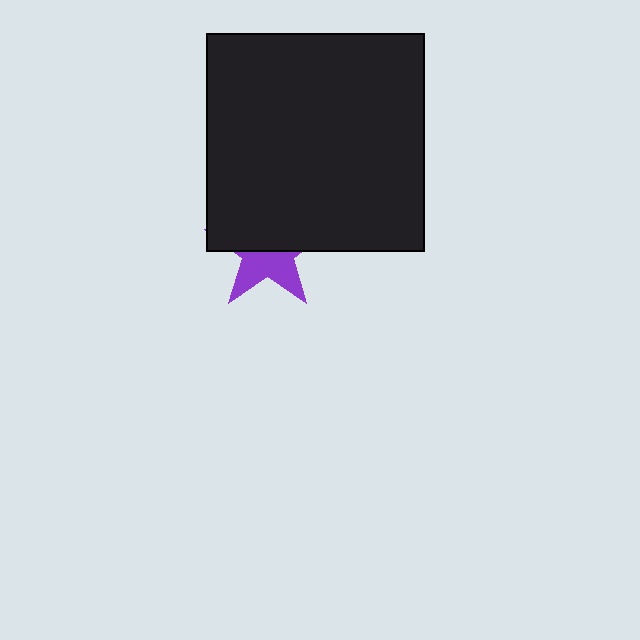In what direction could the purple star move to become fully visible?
The purple star could move down. That would shift it out from behind the black square entirely.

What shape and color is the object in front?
The object in front is a black square.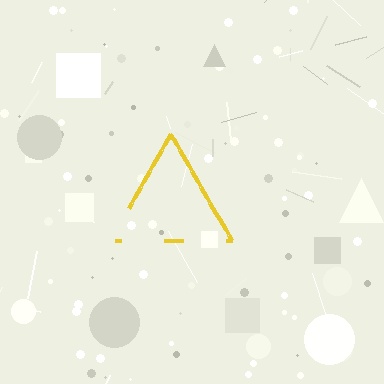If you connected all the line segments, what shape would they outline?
They would outline a triangle.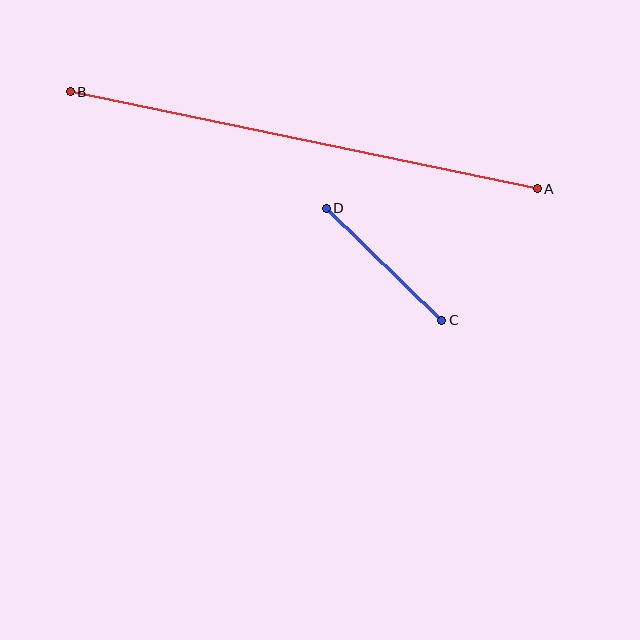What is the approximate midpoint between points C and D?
The midpoint is at approximately (384, 264) pixels.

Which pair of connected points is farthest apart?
Points A and B are farthest apart.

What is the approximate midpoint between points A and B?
The midpoint is at approximately (304, 140) pixels.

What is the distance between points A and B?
The distance is approximately 477 pixels.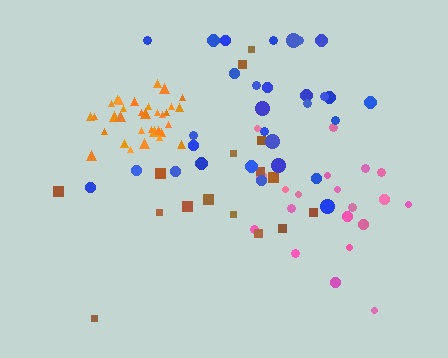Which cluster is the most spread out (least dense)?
Brown.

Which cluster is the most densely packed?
Orange.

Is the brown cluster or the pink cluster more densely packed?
Pink.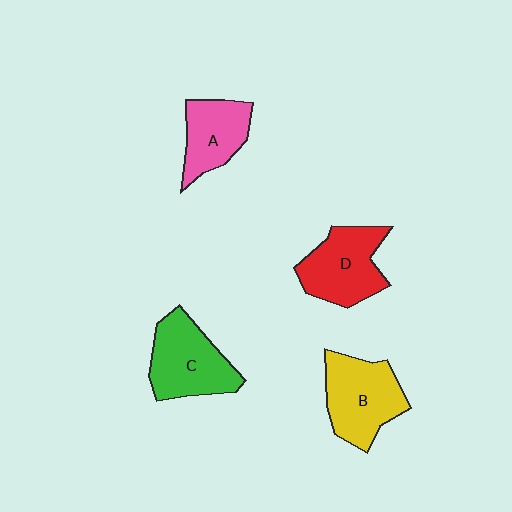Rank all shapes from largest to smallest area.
From largest to smallest: B (yellow), C (green), D (red), A (pink).